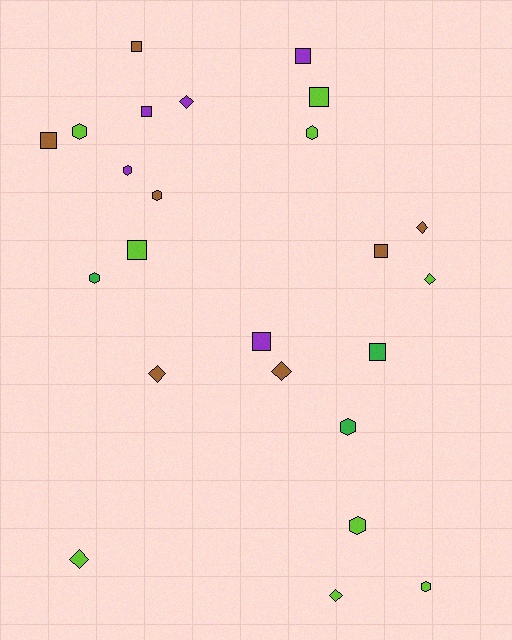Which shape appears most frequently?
Square, with 9 objects.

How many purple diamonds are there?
There is 1 purple diamond.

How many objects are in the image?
There are 24 objects.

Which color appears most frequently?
Lime, with 9 objects.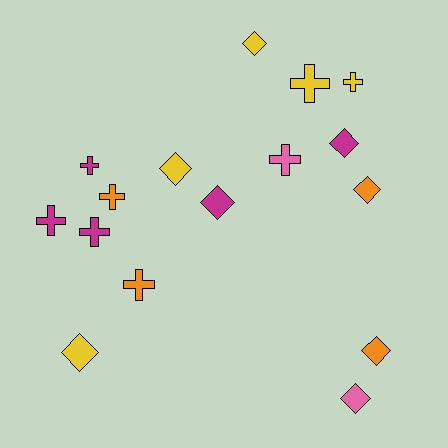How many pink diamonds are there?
There is 1 pink diamond.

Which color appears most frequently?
Yellow, with 5 objects.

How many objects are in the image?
There are 16 objects.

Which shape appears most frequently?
Cross, with 8 objects.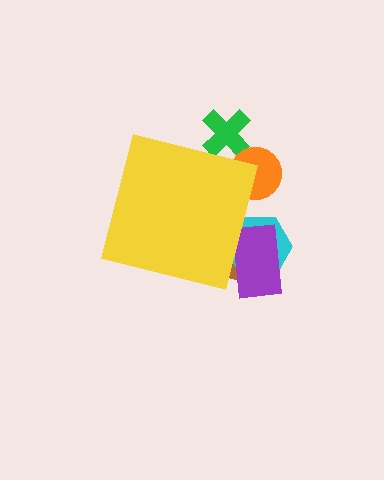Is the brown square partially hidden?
Yes, the brown square is partially hidden behind the yellow square.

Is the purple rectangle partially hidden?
Yes, the purple rectangle is partially hidden behind the yellow square.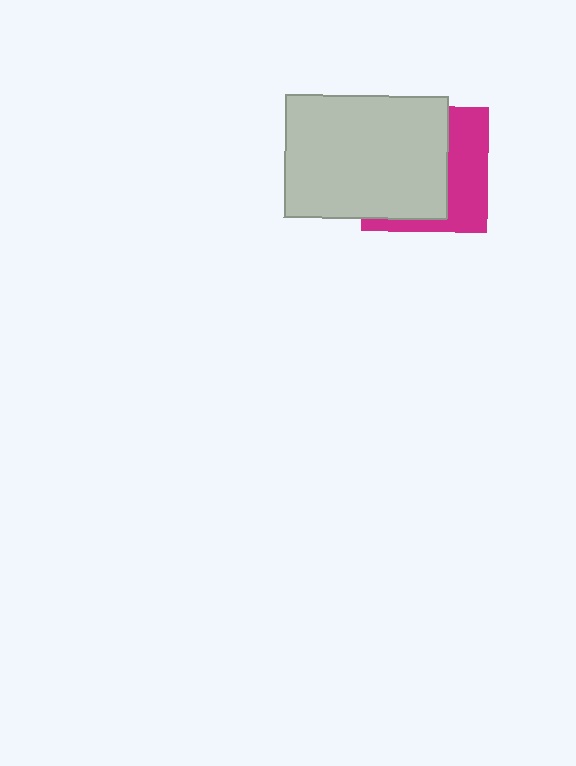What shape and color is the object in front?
The object in front is a light gray rectangle.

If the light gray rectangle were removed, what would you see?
You would see the complete magenta square.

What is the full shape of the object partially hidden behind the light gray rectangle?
The partially hidden object is a magenta square.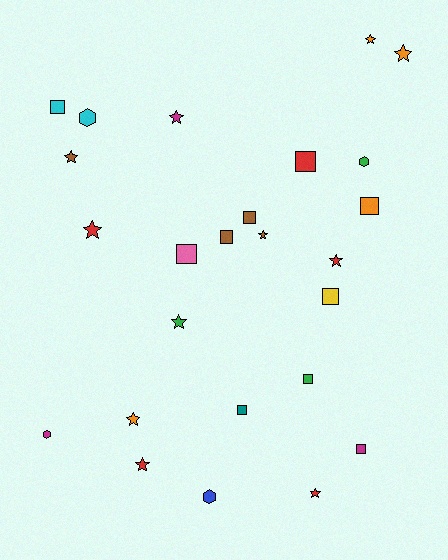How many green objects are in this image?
There are 3 green objects.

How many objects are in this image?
There are 25 objects.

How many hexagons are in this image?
There are 4 hexagons.